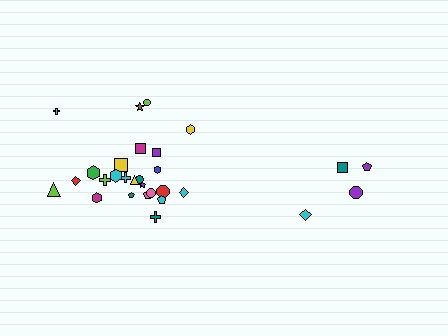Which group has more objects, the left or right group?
The left group.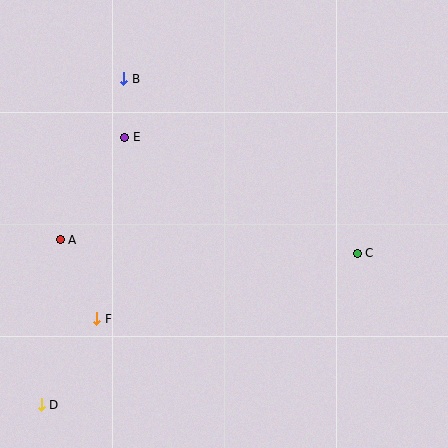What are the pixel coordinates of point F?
Point F is at (97, 319).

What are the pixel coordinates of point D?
Point D is at (41, 405).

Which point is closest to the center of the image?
Point E at (125, 137) is closest to the center.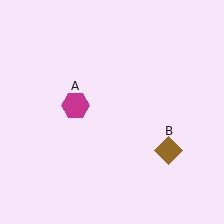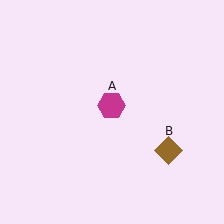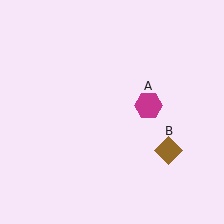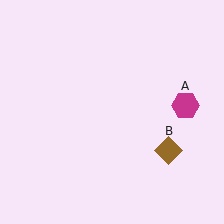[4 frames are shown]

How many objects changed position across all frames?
1 object changed position: magenta hexagon (object A).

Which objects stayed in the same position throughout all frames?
Brown diamond (object B) remained stationary.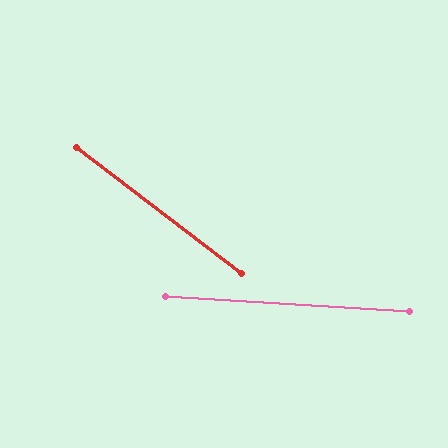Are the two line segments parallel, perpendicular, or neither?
Neither parallel nor perpendicular — they differ by about 34°.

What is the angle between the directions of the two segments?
Approximately 34 degrees.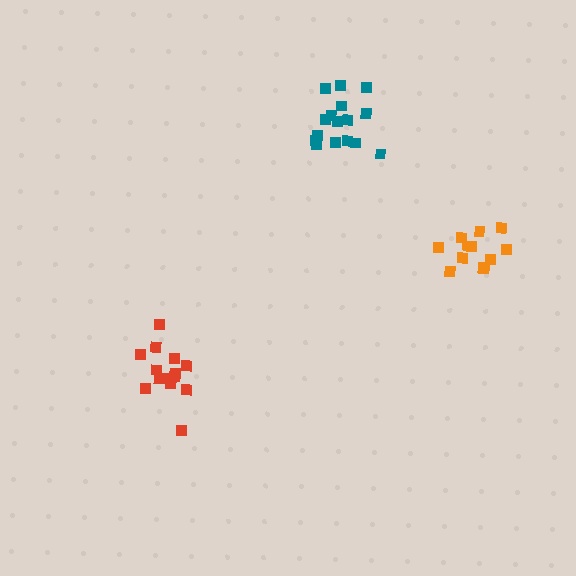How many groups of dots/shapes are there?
There are 3 groups.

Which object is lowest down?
The red cluster is bottommost.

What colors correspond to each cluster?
The clusters are colored: red, orange, teal.